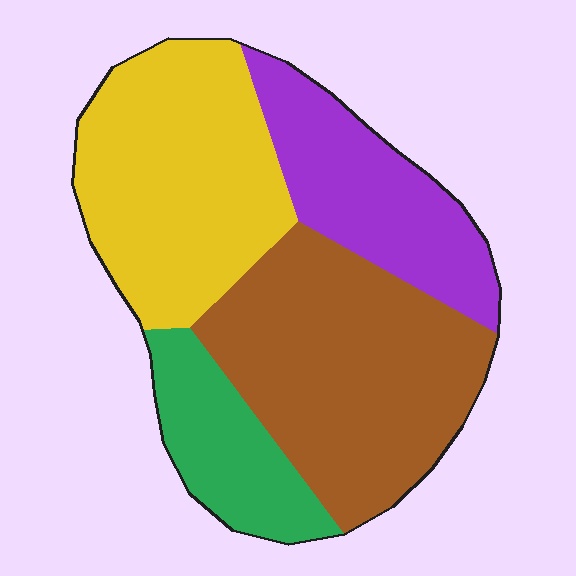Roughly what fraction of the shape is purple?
Purple covers roughly 20% of the shape.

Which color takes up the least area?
Green, at roughly 15%.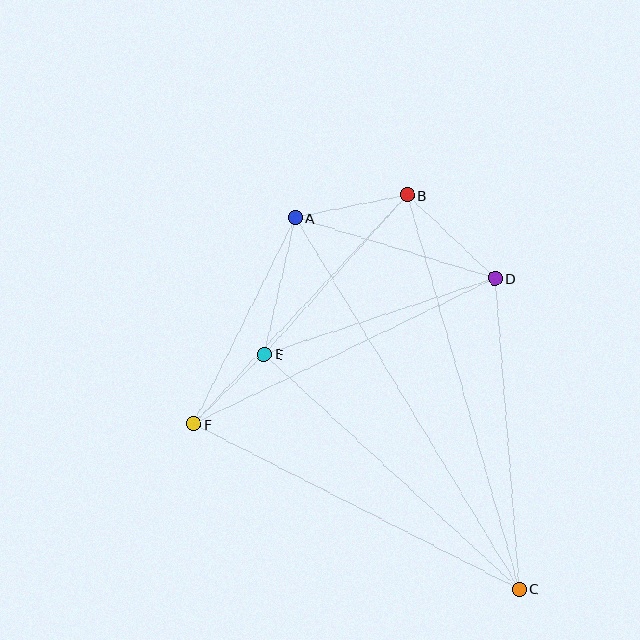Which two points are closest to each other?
Points E and F are closest to each other.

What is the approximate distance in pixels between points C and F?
The distance between C and F is approximately 365 pixels.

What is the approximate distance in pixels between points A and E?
The distance between A and E is approximately 140 pixels.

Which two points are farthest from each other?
Points A and C are farthest from each other.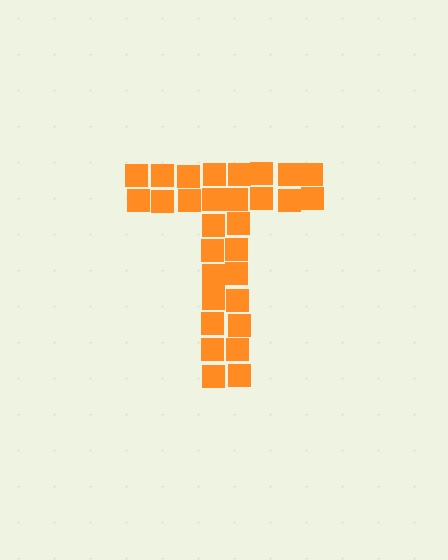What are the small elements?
The small elements are squares.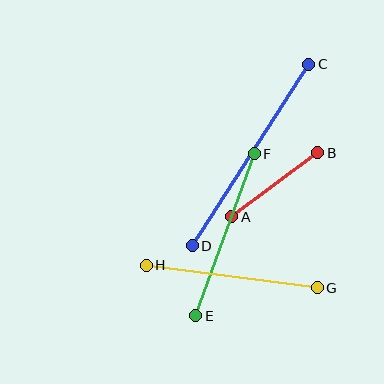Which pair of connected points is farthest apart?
Points C and D are farthest apart.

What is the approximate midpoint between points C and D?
The midpoint is at approximately (250, 155) pixels.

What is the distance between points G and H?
The distance is approximately 173 pixels.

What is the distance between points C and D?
The distance is approximately 216 pixels.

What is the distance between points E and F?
The distance is approximately 172 pixels.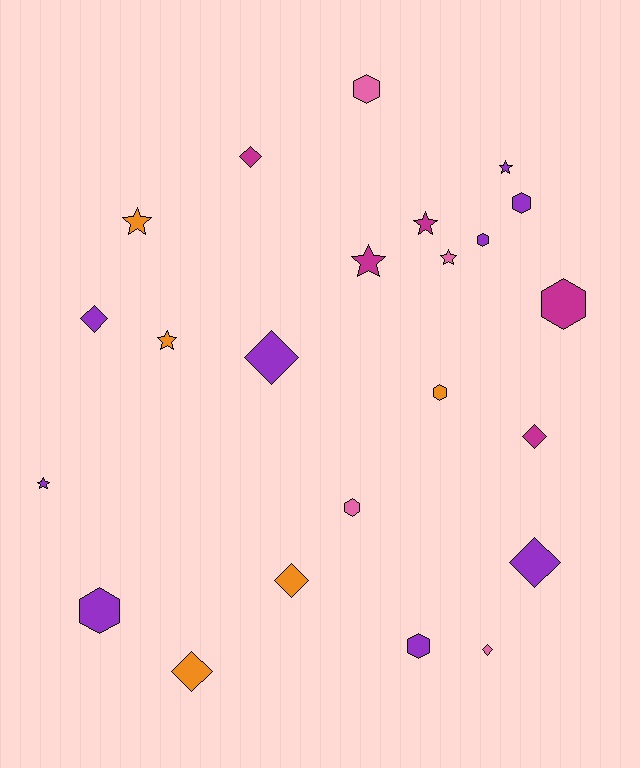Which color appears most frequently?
Purple, with 9 objects.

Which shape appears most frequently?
Diamond, with 8 objects.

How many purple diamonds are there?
There are 3 purple diamonds.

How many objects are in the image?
There are 23 objects.